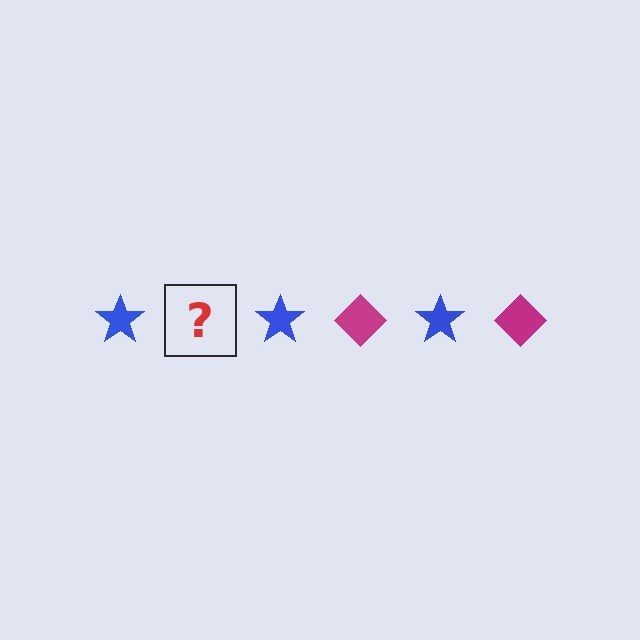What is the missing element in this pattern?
The missing element is a magenta diamond.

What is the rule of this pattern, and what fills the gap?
The rule is that the pattern alternates between blue star and magenta diamond. The gap should be filled with a magenta diamond.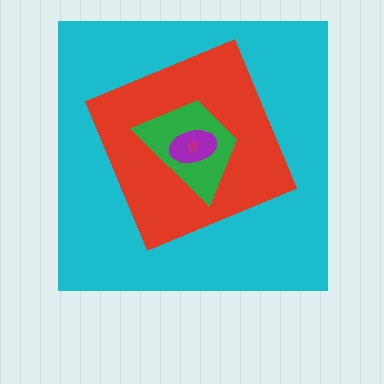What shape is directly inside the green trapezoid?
The purple ellipse.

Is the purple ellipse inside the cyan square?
Yes.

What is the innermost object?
The magenta pentagon.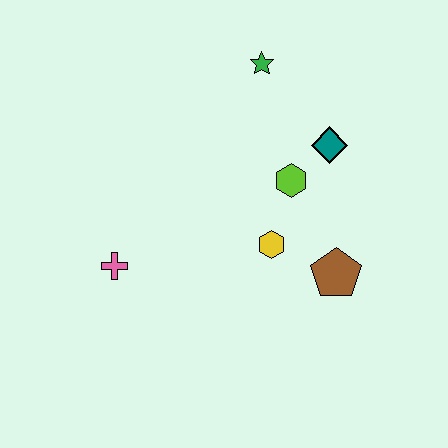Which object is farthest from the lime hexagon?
The pink cross is farthest from the lime hexagon.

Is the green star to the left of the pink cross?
No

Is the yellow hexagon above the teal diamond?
No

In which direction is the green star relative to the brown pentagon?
The green star is above the brown pentagon.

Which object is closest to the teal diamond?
The lime hexagon is closest to the teal diamond.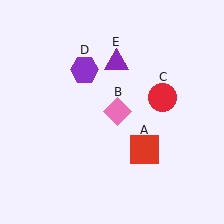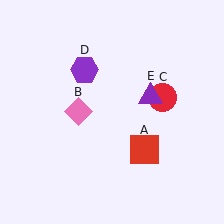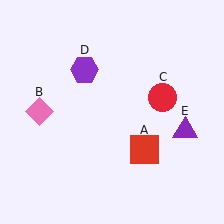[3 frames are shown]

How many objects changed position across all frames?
2 objects changed position: pink diamond (object B), purple triangle (object E).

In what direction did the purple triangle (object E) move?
The purple triangle (object E) moved down and to the right.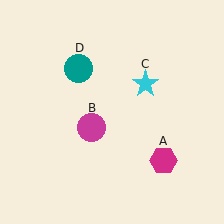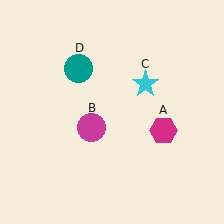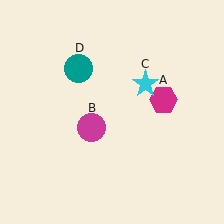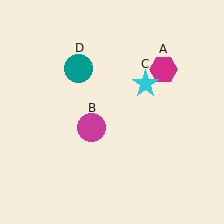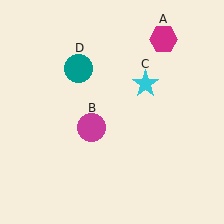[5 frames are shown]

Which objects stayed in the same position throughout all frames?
Magenta circle (object B) and cyan star (object C) and teal circle (object D) remained stationary.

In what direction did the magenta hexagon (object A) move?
The magenta hexagon (object A) moved up.